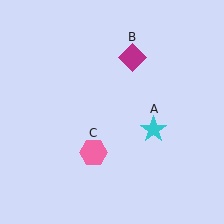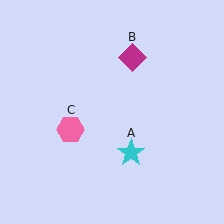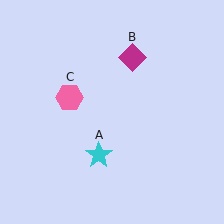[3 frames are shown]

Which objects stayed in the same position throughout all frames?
Magenta diamond (object B) remained stationary.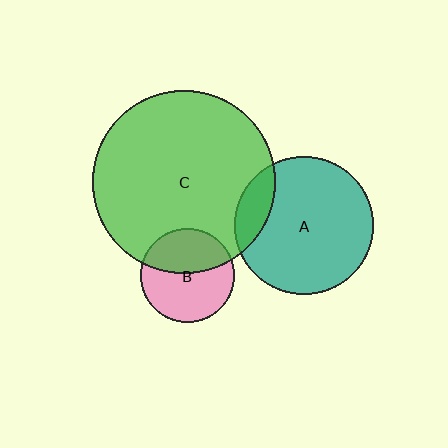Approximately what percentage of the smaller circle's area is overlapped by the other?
Approximately 15%.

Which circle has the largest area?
Circle C (green).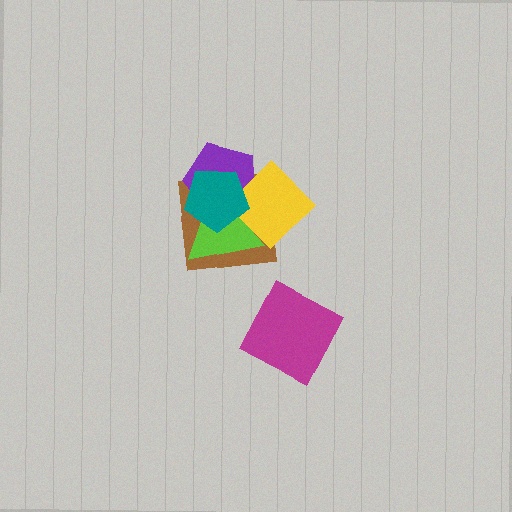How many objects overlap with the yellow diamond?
4 objects overlap with the yellow diamond.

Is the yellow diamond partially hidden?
Yes, it is partially covered by another shape.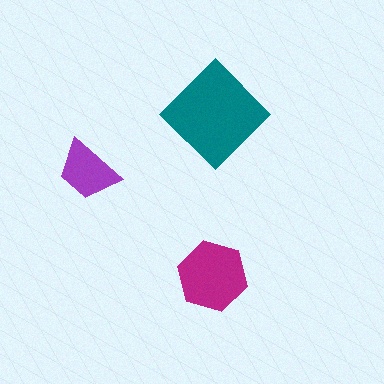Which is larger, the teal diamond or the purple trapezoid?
The teal diamond.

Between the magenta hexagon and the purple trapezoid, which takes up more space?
The magenta hexagon.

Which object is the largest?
The teal diamond.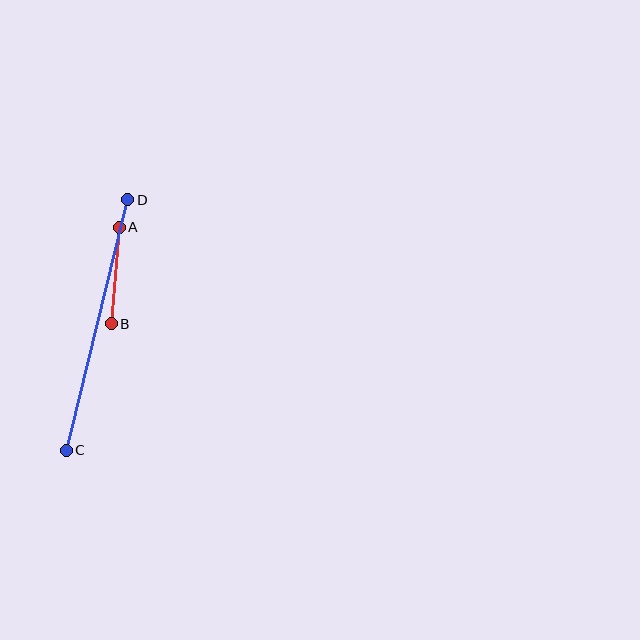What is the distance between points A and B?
The distance is approximately 97 pixels.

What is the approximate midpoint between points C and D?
The midpoint is at approximately (97, 325) pixels.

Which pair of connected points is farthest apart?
Points C and D are farthest apart.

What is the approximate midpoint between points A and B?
The midpoint is at approximately (115, 275) pixels.